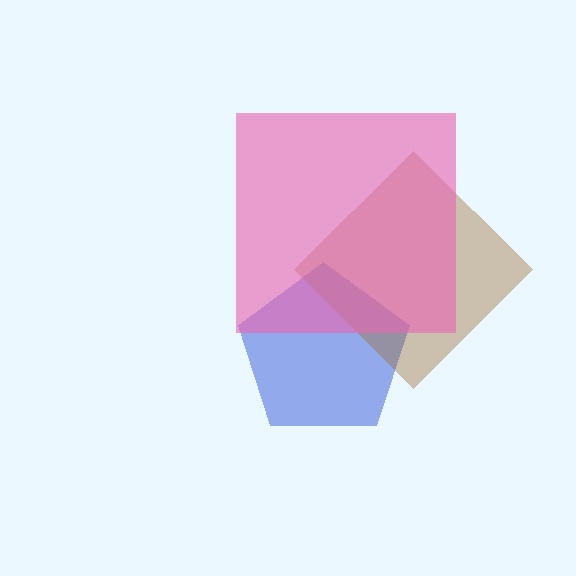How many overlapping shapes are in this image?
There are 3 overlapping shapes in the image.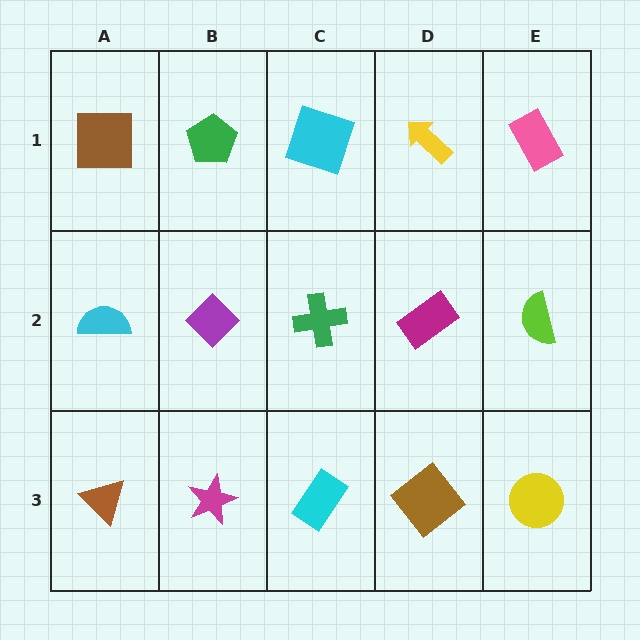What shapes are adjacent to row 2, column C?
A cyan square (row 1, column C), a cyan rectangle (row 3, column C), a purple diamond (row 2, column B), a magenta rectangle (row 2, column D).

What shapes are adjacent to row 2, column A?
A brown square (row 1, column A), a brown triangle (row 3, column A), a purple diamond (row 2, column B).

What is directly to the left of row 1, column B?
A brown square.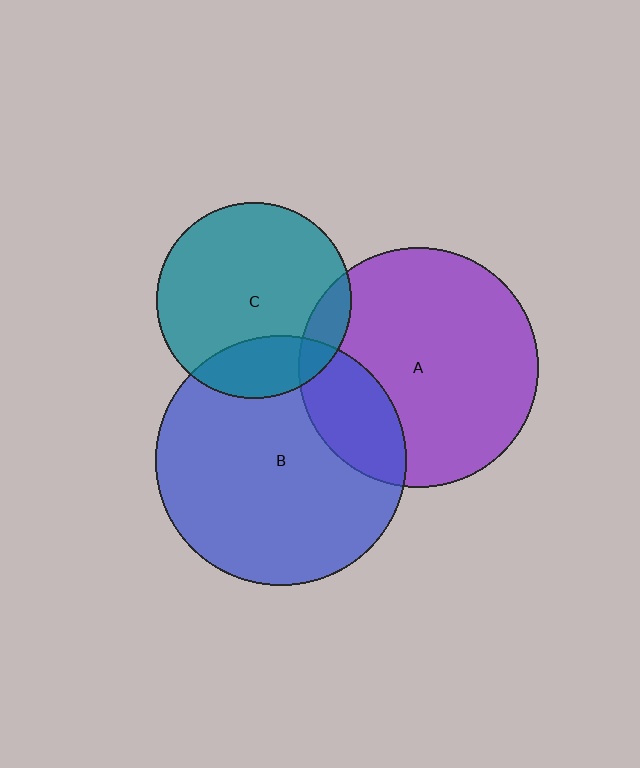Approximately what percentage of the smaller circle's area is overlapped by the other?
Approximately 20%.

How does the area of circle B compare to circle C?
Approximately 1.6 times.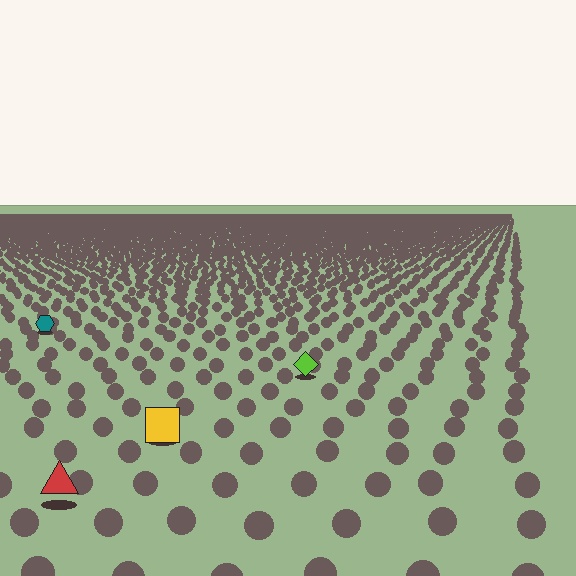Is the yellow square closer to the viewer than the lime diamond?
Yes. The yellow square is closer — you can tell from the texture gradient: the ground texture is coarser near it.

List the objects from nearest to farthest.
From nearest to farthest: the red triangle, the yellow square, the lime diamond, the teal hexagon.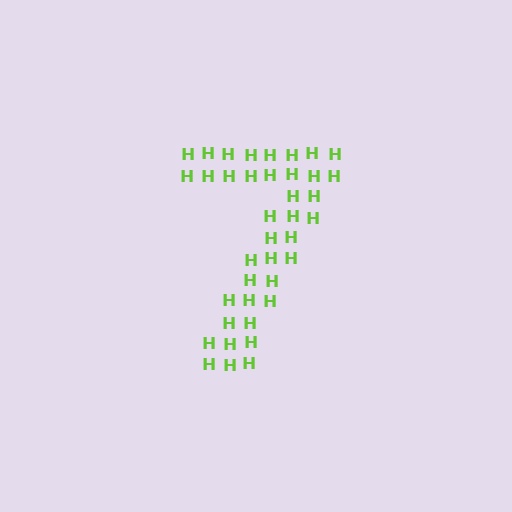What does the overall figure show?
The overall figure shows the digit 7.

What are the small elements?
The small elements are letter H's.